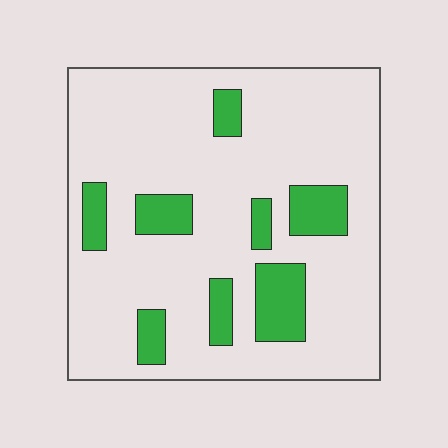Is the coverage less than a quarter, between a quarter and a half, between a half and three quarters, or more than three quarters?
Less than a quarter.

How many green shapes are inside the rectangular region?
8.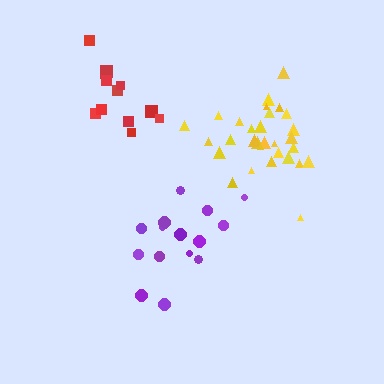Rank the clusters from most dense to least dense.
yellow, red, purple.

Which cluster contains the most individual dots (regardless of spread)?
Yellow (30).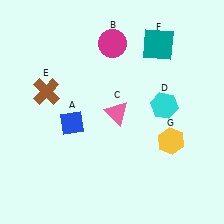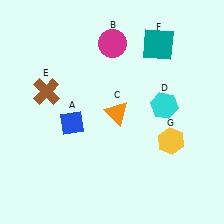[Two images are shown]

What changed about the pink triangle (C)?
In Image 1, C is pink. In Image 2, it changed to orange.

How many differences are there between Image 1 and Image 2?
There is 1 difference between the two images.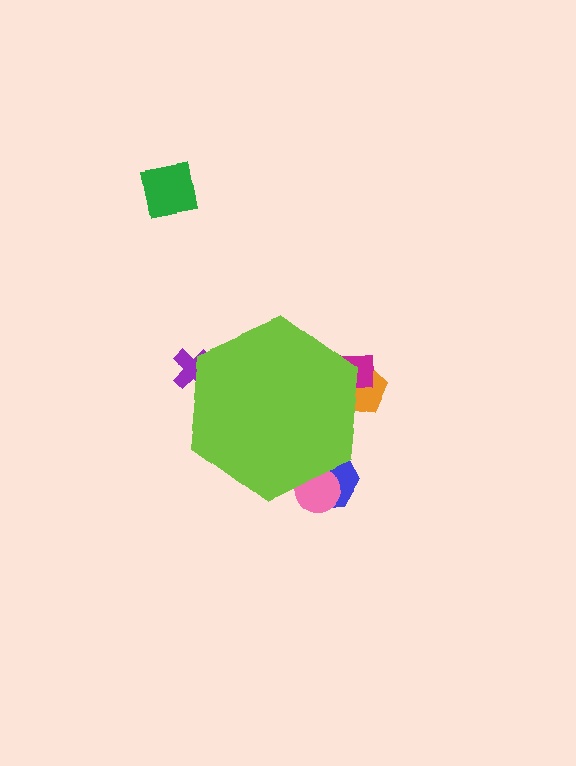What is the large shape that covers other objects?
A lime hexagon.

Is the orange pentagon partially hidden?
Yes, the orange pentagon is partially hidden behind the lime hexagon.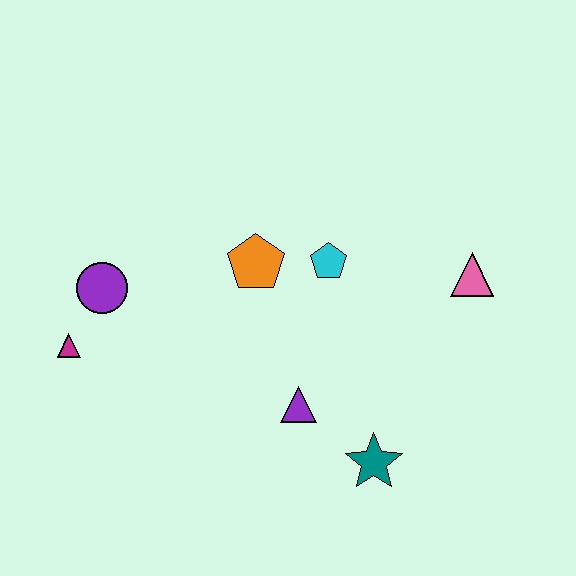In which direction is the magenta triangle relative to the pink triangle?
The magenta triangle is to the left of the pink triangle.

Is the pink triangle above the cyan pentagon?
No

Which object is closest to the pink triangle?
The cyan pentagon is closest to the pink triangle.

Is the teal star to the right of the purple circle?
Yes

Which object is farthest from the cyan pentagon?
The magenta triangle is farthest from the cyan pentagon.